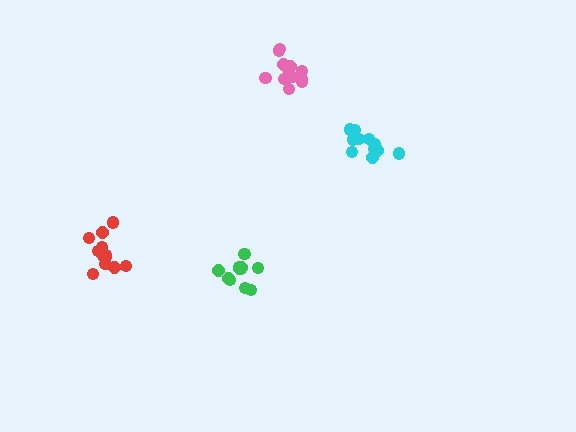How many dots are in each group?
Group 1: 12 dots, Group 2: 12 dots, Group 3: 13 dots, Group 4: 14 dots (51 total).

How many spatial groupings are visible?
There are 4 spatial groupings.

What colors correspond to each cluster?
The clusters are colored: cyan, green, pink, red.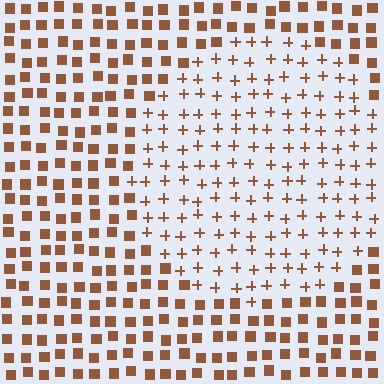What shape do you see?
I see a circle.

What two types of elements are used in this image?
The image uses plus signs inside the circle region and squares outside it.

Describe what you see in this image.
The image is filled with small brown elements arranged in a uniform grid. A circle-shaped region contains plus signs, while the surrounding area contains squares. The boundary is defined purely by the change in element shape.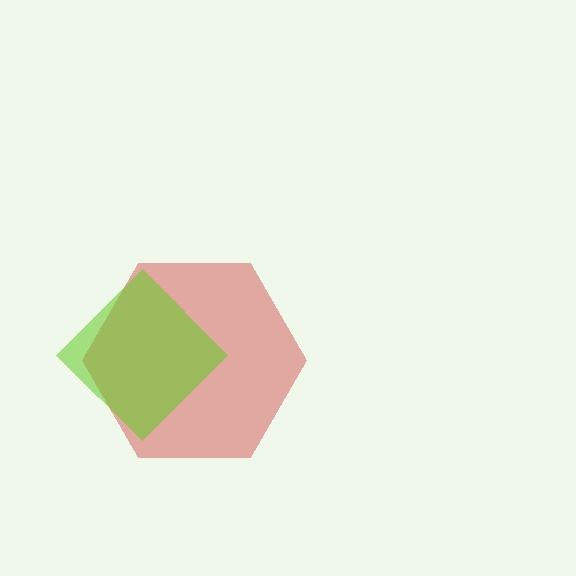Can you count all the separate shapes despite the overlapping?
Yes, there are 2 separate shapes.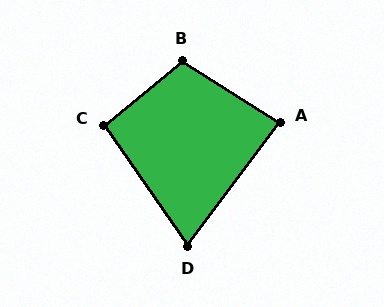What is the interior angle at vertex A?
Approximately 86 degrees (approximately right).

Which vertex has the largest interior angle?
B, at approximately 108 degrees.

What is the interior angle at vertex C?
Approximately 94 degrees (approximately right).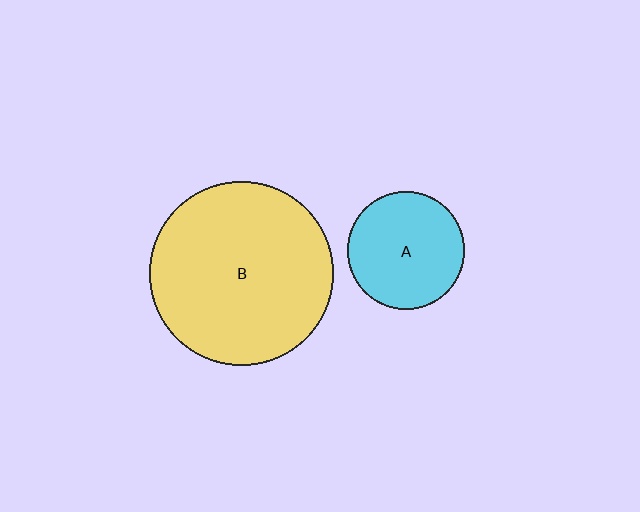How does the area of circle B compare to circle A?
Approximately 2.5 times.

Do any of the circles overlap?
No, none of the circles overlap.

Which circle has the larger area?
Circle B (yellow).